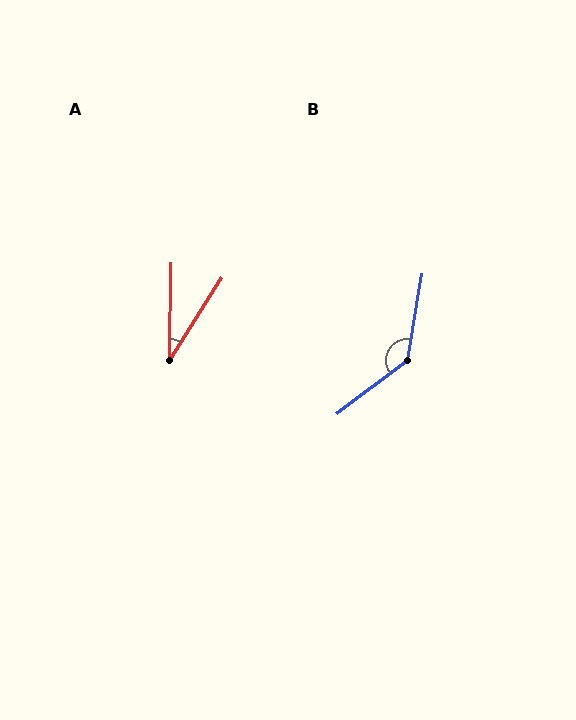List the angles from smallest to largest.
A (32°), B (136°).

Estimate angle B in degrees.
Approximately 136 degrees.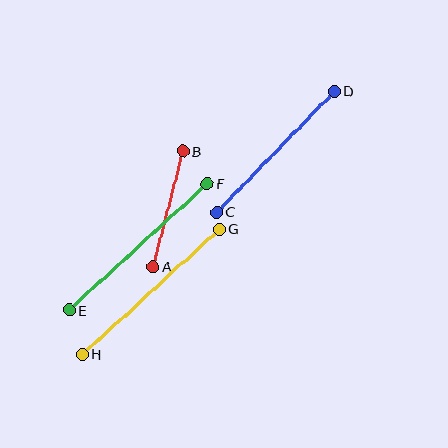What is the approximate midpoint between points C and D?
The midpoint is at approximately (275, 152) pixels.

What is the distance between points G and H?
The distance is approximately 185 pixels.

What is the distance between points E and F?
The distance is approximately 188 pixels.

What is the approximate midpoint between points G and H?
The midpoint is at approximately (151, 292) pixels.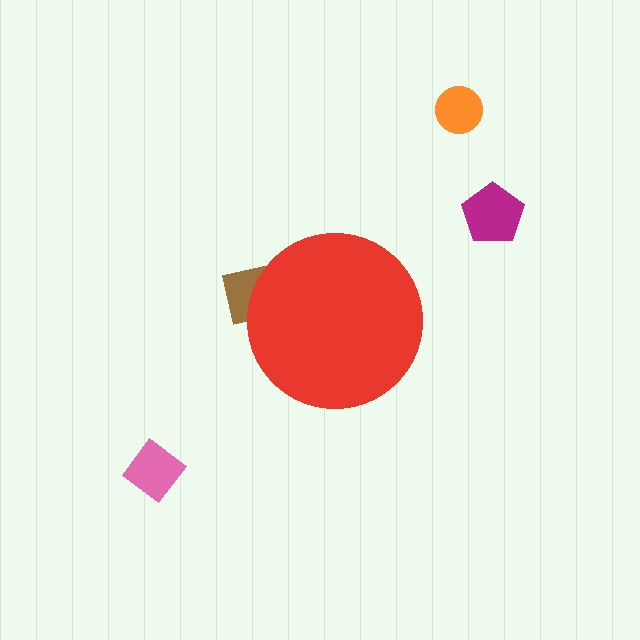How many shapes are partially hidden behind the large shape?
1 shape is partially hidden.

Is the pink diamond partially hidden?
No, the pink diamond is fully visible.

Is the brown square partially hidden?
Yes, the brown square is partially hidden behind the red circle.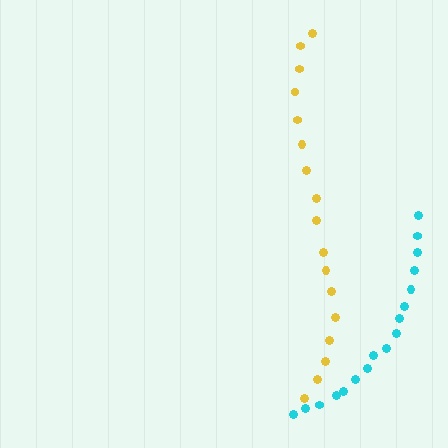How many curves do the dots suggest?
There are 2 distinct paths.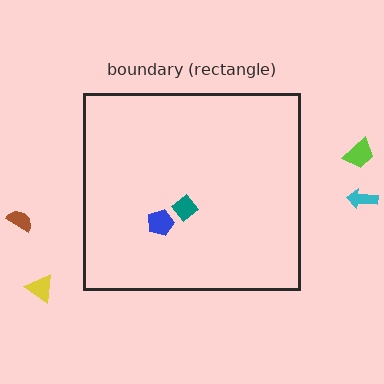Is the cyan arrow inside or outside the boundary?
Outside.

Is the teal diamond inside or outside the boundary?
Inside.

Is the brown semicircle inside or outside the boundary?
Outside.